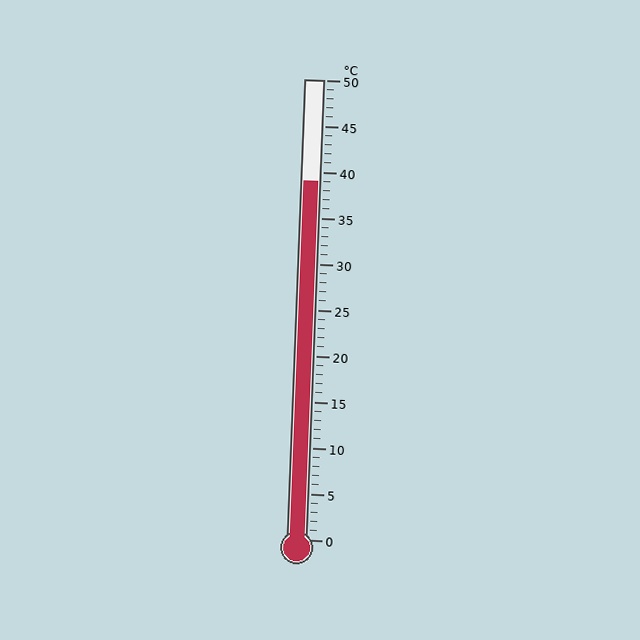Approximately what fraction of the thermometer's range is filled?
The thermometer is filled to approximately 80% of its range.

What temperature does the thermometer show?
The thermometer shows approximately 39°C.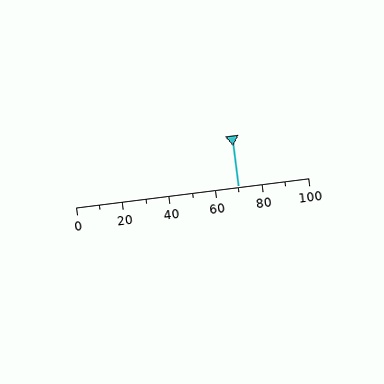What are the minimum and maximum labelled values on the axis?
The axis runs from 0 to 100.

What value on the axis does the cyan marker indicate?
The marker indicates approximately 70.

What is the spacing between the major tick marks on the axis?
The major ticks are spaced 20 apart.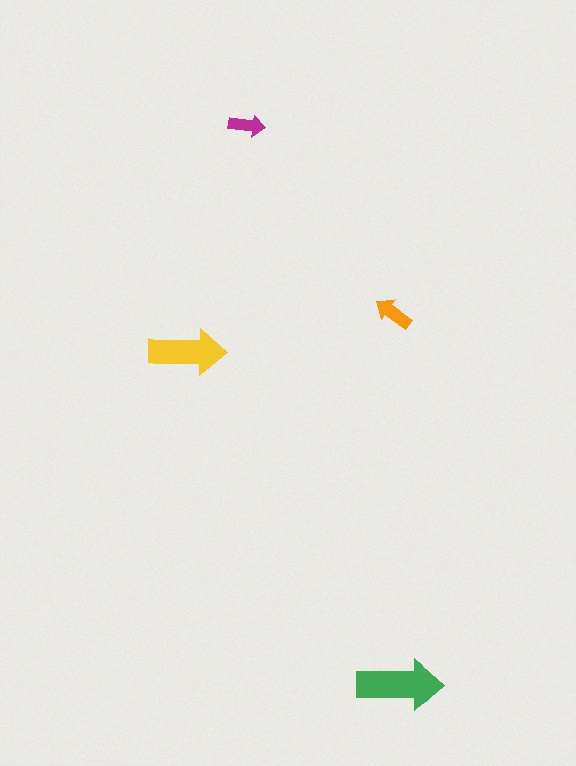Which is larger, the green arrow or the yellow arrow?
The green one.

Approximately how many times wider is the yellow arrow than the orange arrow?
About 2 times wider.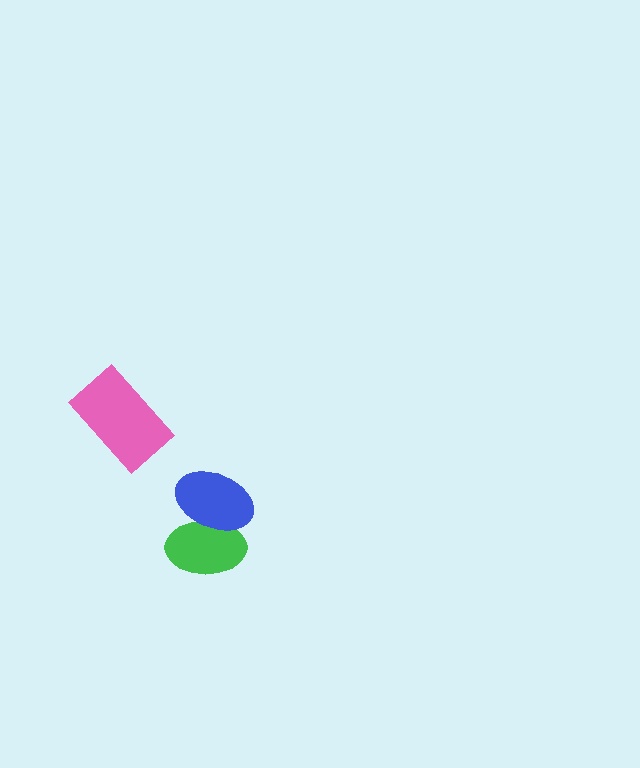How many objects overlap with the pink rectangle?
0 objects overlap with the pink rectangle.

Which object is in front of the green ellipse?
The blue ellipse is in front of the green ellipse.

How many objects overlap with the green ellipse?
1 object overlaps with the green ellipse.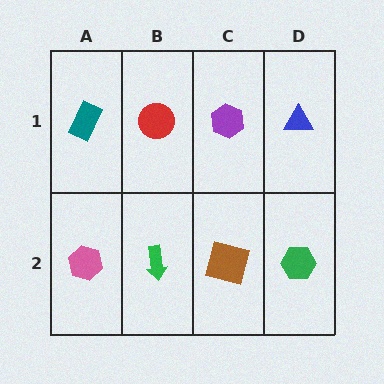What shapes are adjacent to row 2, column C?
A purple hexagon (row 1, column C), a green arrow (row 2, column B), a green hexagon (row 2, column D).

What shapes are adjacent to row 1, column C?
A brown square (row 2, column C), a red circle (row 1, column B), a blue triangle (row 1, column D).